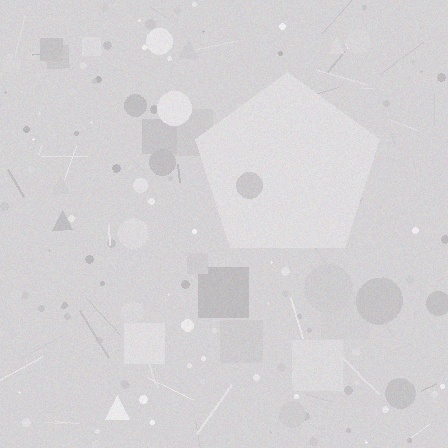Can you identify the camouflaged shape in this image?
The camouflaged shape is a pentagon.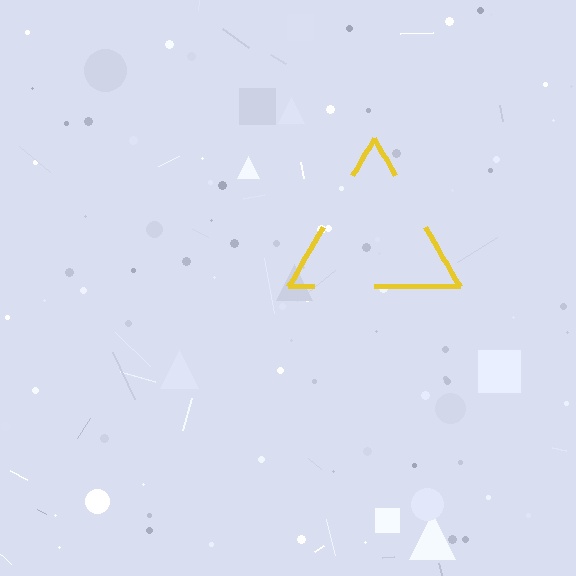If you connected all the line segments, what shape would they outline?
They would outline a triangle.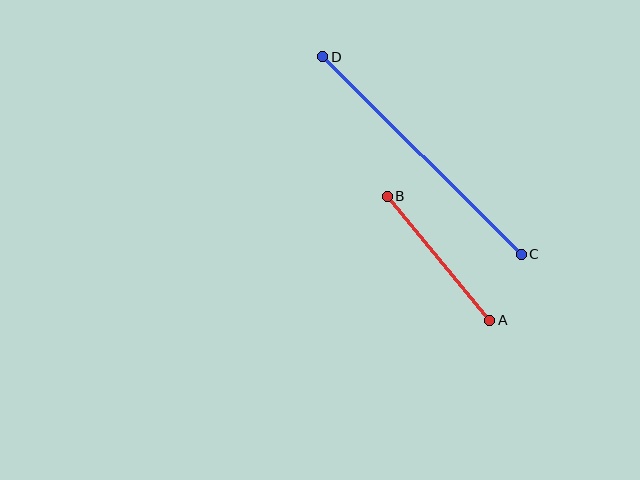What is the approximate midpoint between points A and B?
The midpoint is at approximately (438, 258) pixels.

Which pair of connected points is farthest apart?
Points C and D are farthest apart.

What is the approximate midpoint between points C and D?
The midpoint is at approximately (422, 155) pixels.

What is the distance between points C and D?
The distance is approximately 280 pixels.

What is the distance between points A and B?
The distance is approximately 161 pixels.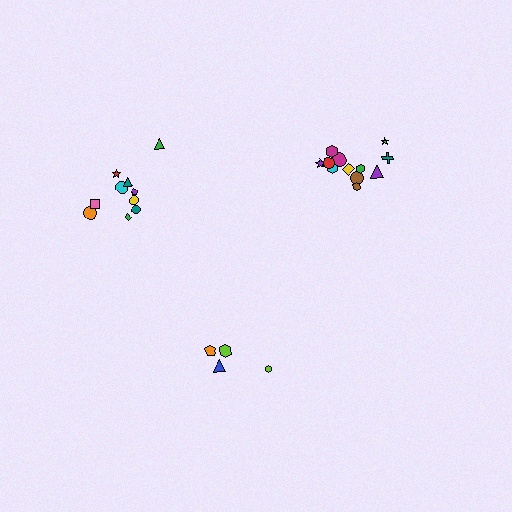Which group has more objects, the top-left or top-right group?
The top-right group.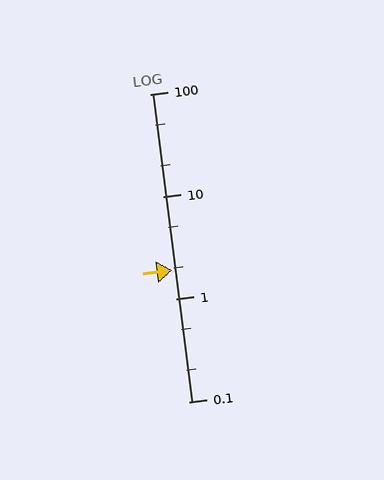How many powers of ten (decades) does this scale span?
The scale spans 3 decades, from 0.1 to 100.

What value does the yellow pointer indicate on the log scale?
The pointer indicates approximately 1.9.